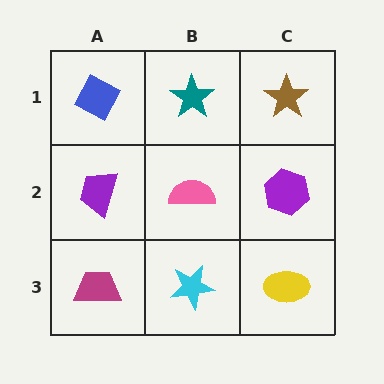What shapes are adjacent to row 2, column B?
A teal star (row 1, column B), a cyan star (row 3, column B), a purple trapezoid (row 2, column A), a purple hexagon (row 2, column C).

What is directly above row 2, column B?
A teal star.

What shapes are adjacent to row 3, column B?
A pink semicircle (row 2, column B), a magenta trapezoid (row 3, column A), a yellow ellipse (row 3, column C).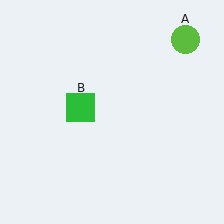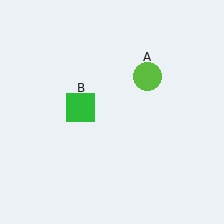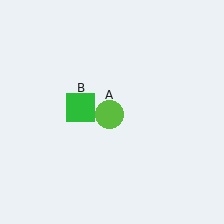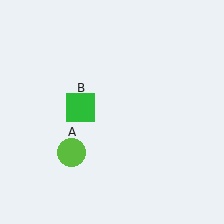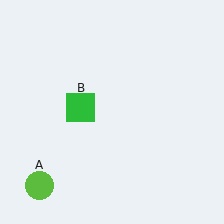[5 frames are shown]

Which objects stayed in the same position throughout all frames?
Green square (object B) remained stationary.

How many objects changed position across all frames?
1 object changed position: lime circle (object A).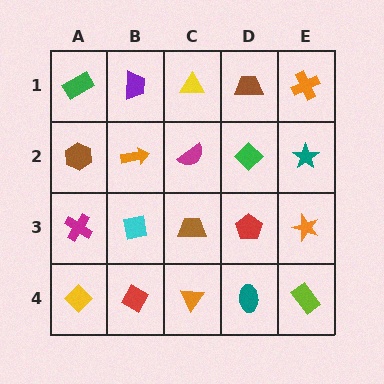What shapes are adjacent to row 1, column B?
An orange arrow (row 2, column B), a green rectangle (row 1, column A), a yellow triangle (row 1, column C).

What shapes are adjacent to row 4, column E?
An orange star (row 3, column E), a teal ellipse (row 4, column D).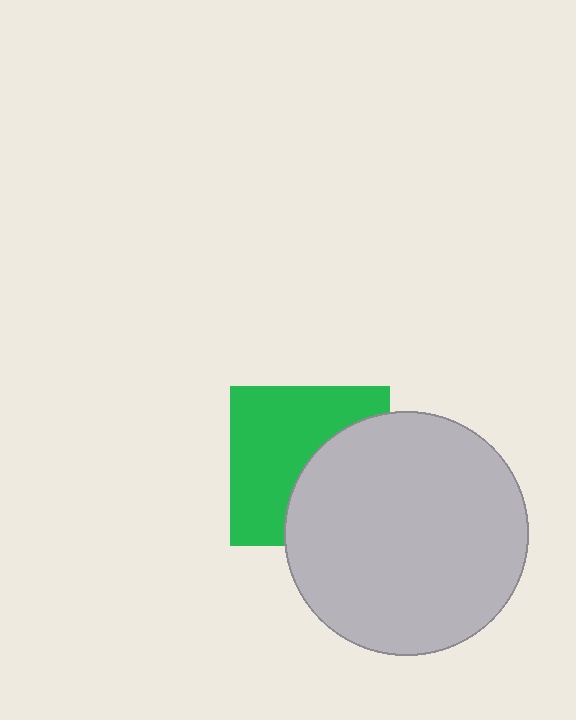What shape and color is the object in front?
The object in front is a light gray circle.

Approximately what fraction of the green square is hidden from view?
Roughly 43% of the green square is hidden behind the light gray circle.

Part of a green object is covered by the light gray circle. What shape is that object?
It is a square.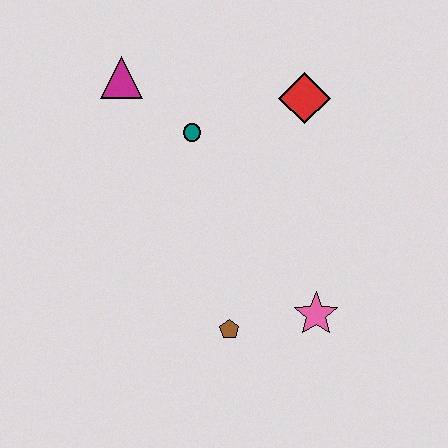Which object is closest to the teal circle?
The magenta triangle is closest to the teal circle.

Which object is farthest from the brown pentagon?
The magenta triangle is farthest from the brown pentagon.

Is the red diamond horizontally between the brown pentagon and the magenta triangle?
No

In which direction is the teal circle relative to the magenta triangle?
The teal circle is to the right of the magenta triangle.